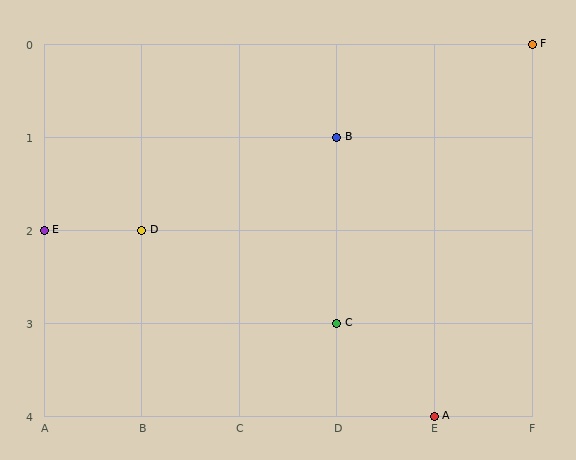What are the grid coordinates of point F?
Point F is at grid coordinates (F, 0).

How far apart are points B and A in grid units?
Points B and A are 1 column and 3 rows apart (about 3.2 grid units diagonally).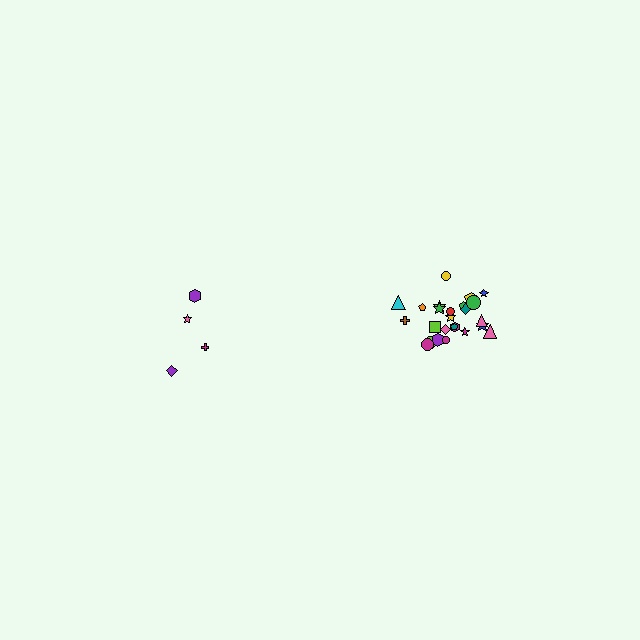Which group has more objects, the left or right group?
The right group.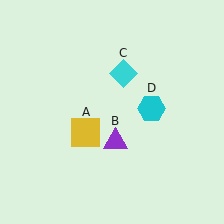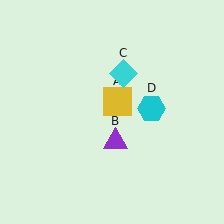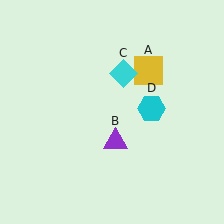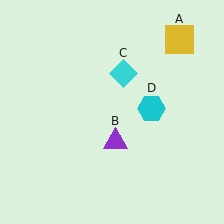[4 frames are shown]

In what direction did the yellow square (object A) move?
The yellow square (object A) moved up and to the right.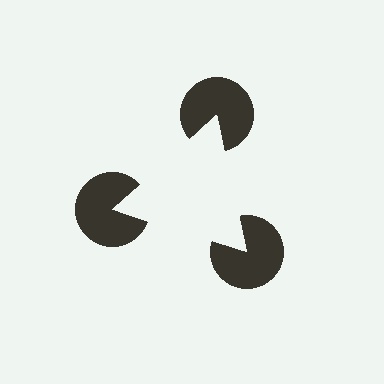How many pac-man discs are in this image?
There are 3 — one at each vertex of the illusory triangle.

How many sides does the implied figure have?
3 sides.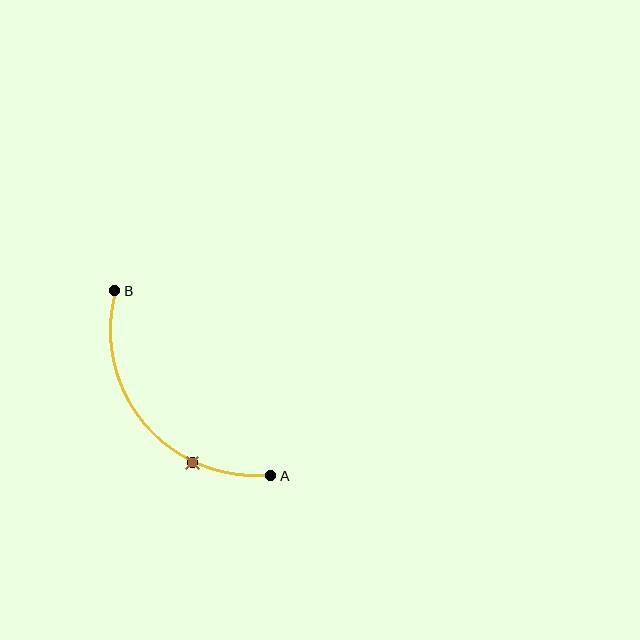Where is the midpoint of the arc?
The arc midpoint is the point on the curve farthest from the straight line joining A and B. It sits below and to the left of that line.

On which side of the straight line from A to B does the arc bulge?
The arc bulges below and to the left of the straight line connecting A and B.